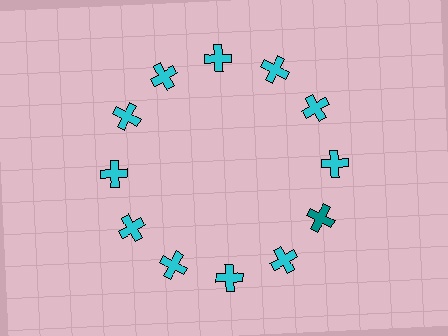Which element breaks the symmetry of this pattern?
The teal cross at roughly the 4 o'clock position breaks the symmetry. All other shapes are cyan crosses.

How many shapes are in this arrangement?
There are 12 shapes arranged in a ring pattern.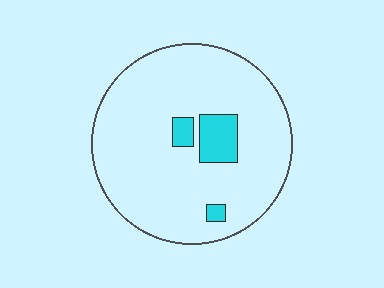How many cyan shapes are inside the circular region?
3.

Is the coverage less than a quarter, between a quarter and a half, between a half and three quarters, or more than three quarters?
Less than a quarter.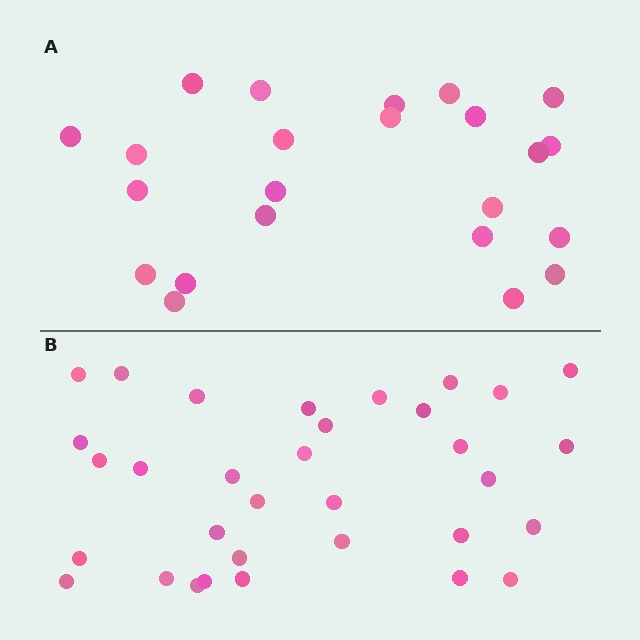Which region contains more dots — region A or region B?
Region B (the bottom region) has more dots.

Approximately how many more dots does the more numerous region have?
Region B has roughly 10 or so more dots than region A.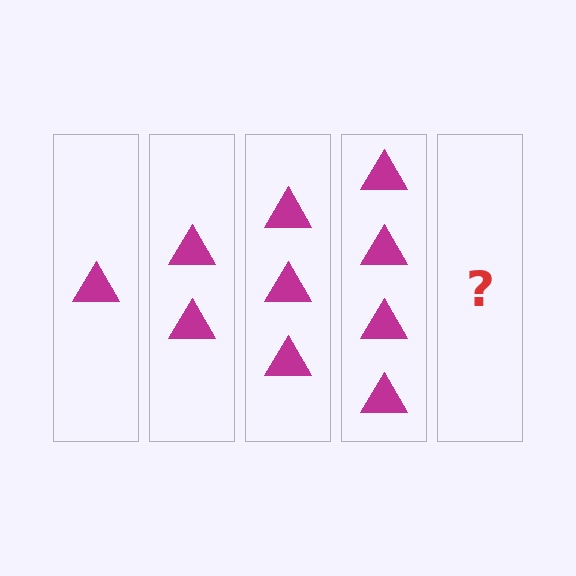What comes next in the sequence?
The next element should be 5 triangles.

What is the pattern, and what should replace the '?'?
The pattern is that each step adds one more triangle. The '?' should be 5 triangles.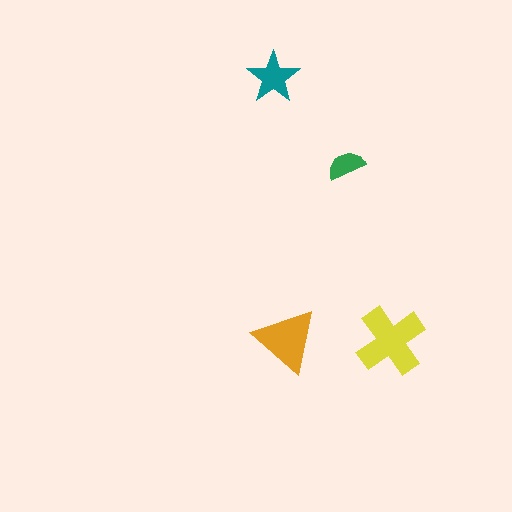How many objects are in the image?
There are 4 objects in the image.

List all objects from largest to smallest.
The yellow cross, the orange triangle, the teal star, the green semicircle.